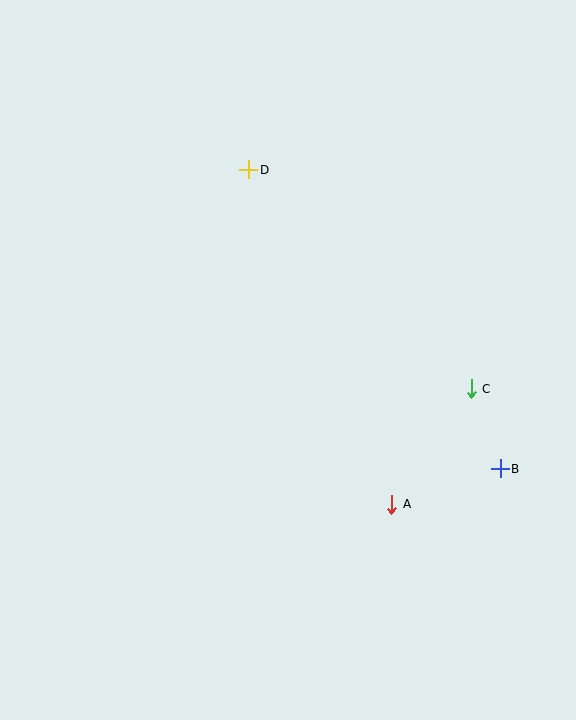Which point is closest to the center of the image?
Point A at (392, 504) is closest to the center.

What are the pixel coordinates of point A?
Point A is at (392, 504).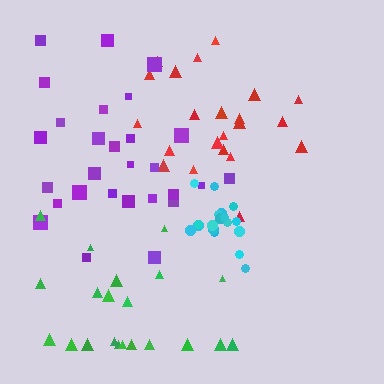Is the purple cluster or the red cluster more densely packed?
Purple.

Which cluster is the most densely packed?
Cyan.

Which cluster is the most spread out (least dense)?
Green.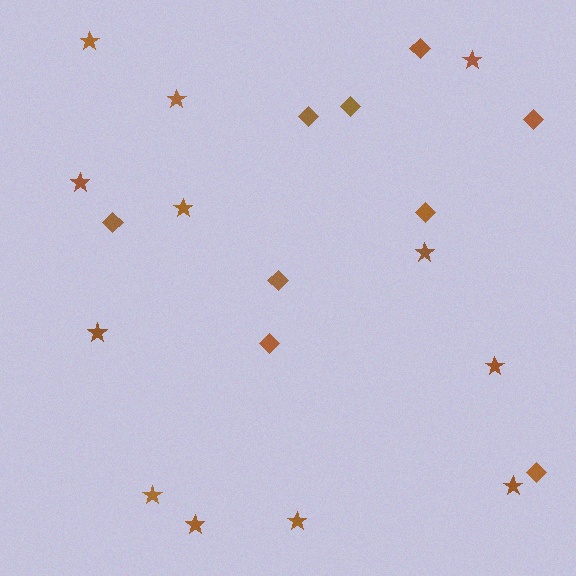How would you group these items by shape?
There are 2 groups: one group of diamonds (9) and one group of stars (12).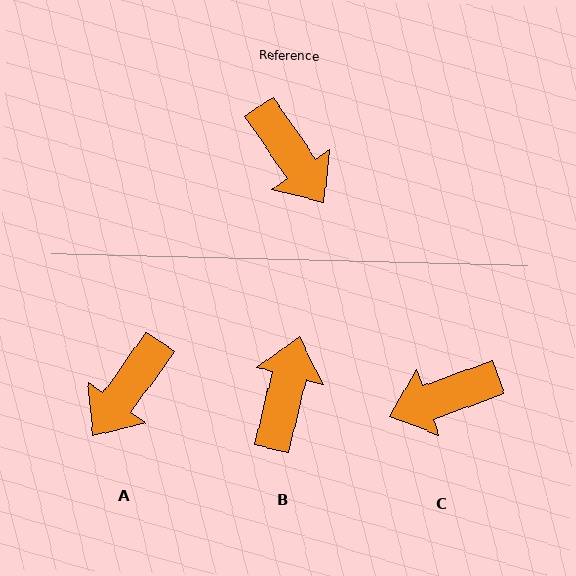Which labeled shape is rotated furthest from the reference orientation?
B, about 131 degrees away.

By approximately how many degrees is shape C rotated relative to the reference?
Approximately 105 degrees clockwise.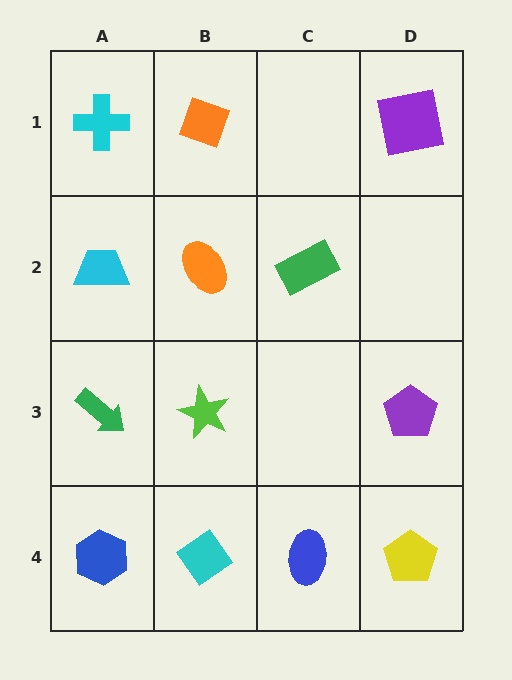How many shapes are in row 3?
3 shapes.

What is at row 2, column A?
A cyan trapezoid.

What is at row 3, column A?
A green arrow.